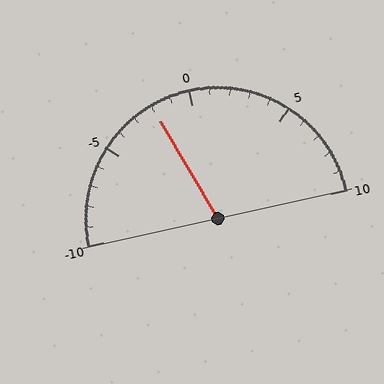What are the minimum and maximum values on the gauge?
The gauge ranges from -10 to 10.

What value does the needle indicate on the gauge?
The needle indicates approximately -2.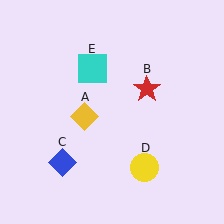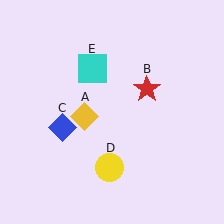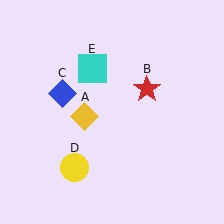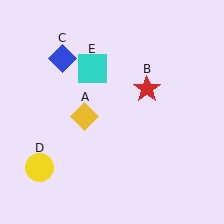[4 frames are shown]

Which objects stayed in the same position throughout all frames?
Yellow diamond (object A) and red star (object B) and cyan square (object E) remained stationary.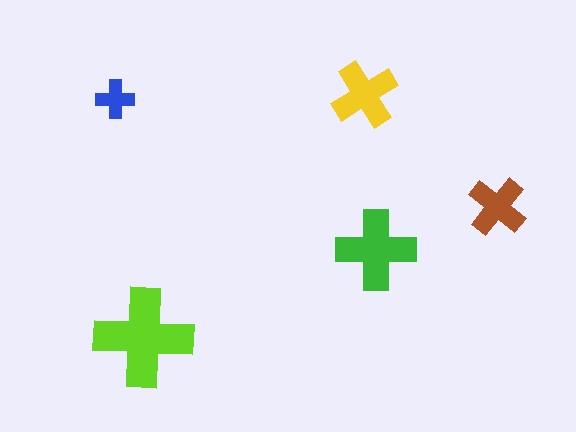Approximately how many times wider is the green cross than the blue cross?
About 2 times wider.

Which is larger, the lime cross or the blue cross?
The lime one.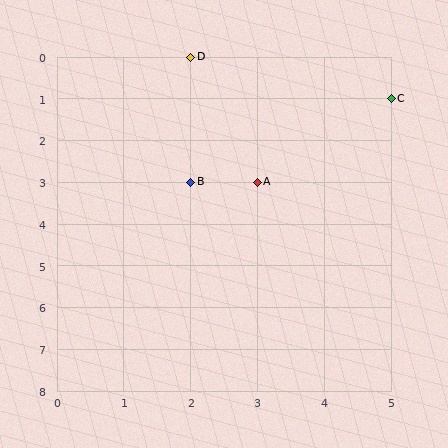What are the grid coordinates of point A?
Point A is at grid coordinates (3, 3).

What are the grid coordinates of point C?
Point C is at grid coordinates (5, 1).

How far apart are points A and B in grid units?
Points A and B are 1 column apart.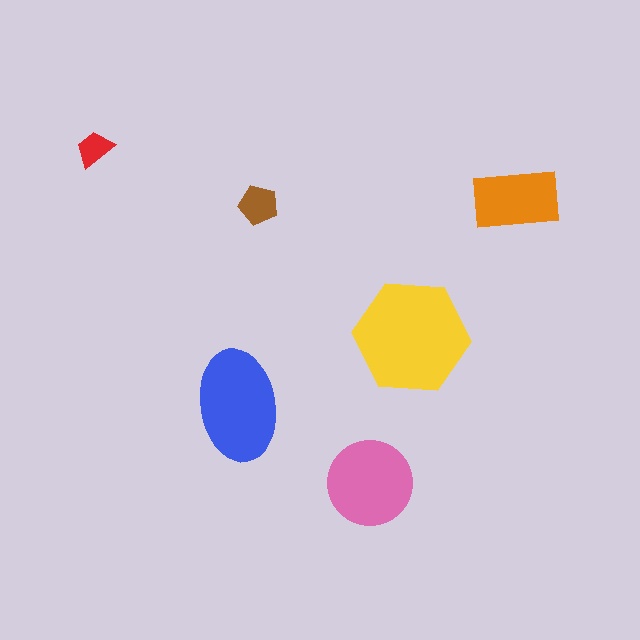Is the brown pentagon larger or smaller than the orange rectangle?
Smaller.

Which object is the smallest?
The red trapezoid.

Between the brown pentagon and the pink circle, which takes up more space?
The pink circle.